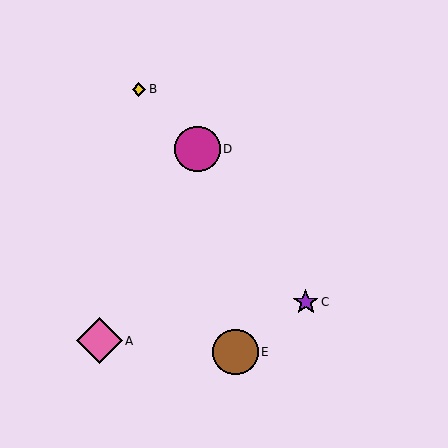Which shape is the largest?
The pink diamond (labeled A) is the largest.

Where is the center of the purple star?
The center of the purple star is at (306, 302).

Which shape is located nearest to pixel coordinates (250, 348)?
The brown circle (labeled E) at (235, 352) is nearest to that location.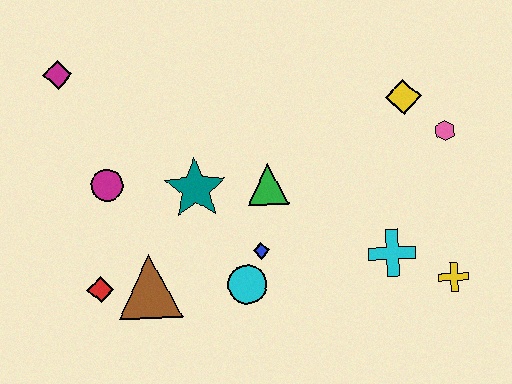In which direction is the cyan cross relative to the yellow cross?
The cyan cross is to the left of the yellow cross.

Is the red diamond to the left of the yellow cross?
Yes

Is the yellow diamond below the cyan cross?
No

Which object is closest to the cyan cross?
The yellow cross is closest to the cyan cross.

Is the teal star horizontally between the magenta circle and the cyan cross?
Yes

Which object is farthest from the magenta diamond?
The yellow cross is farthest from the magenta diamond.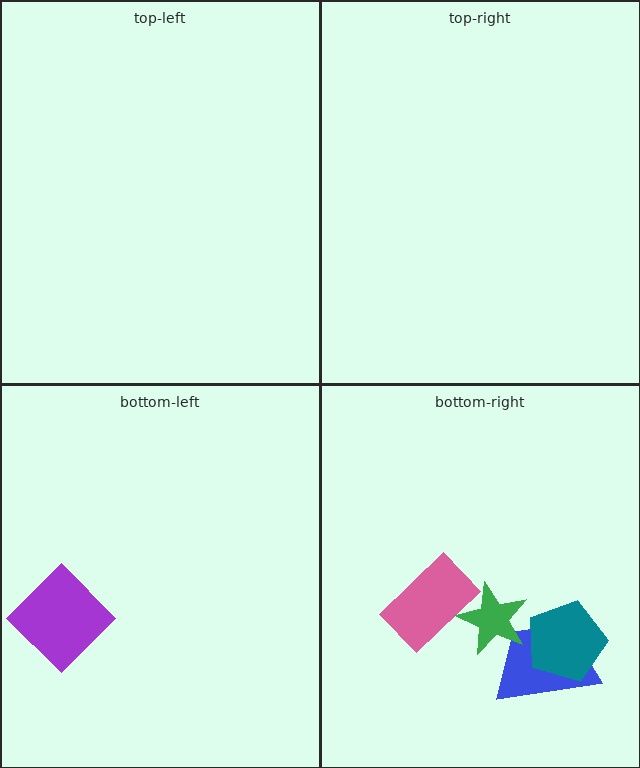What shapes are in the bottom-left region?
The purple diamond.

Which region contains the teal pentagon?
The bottom-right region.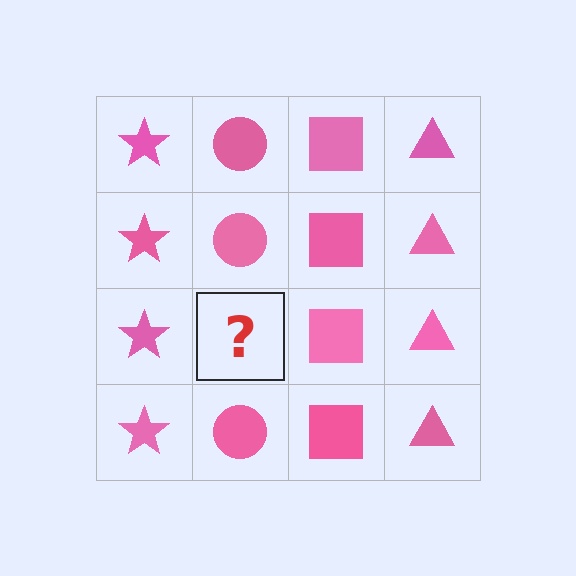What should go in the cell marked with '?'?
The missing cell should contain a pink circle.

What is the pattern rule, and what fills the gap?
The rule is that each column has a consistent shape. The gap should be filled with a pink circle.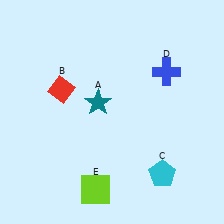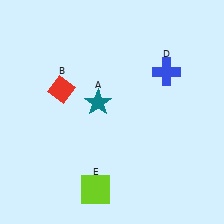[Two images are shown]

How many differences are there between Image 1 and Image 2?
There is 1 difference between the two images.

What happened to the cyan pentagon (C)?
The cyan pentagon (C) was removed in Image 2. It was in the bottom-right area of Image 1.